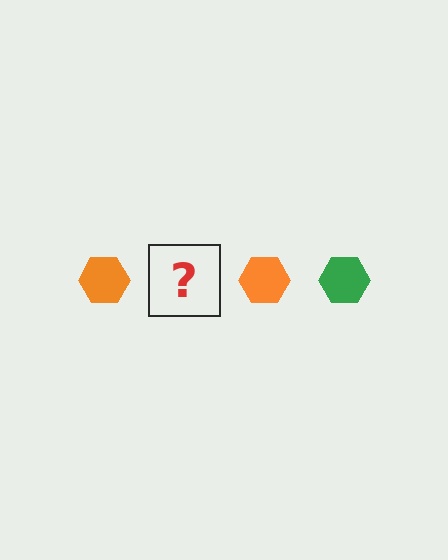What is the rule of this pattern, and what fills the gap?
The rule is that the pattern cycles through orange, green hexagons. The gap should be filled with a green hexagon.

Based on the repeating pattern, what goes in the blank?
The blank should be a green hexagon.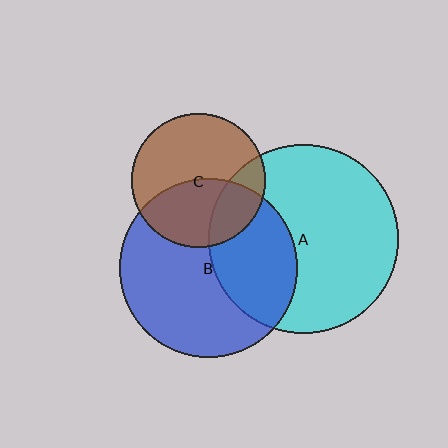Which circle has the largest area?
Circle A (cyan).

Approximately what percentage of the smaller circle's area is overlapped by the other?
Approximately 20%.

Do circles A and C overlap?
Yes.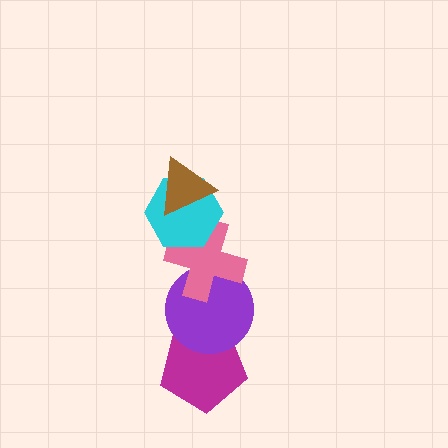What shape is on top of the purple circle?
The pink cross is on top of the purple circle.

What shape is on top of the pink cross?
The cyan hexagon is on top of the pink cross.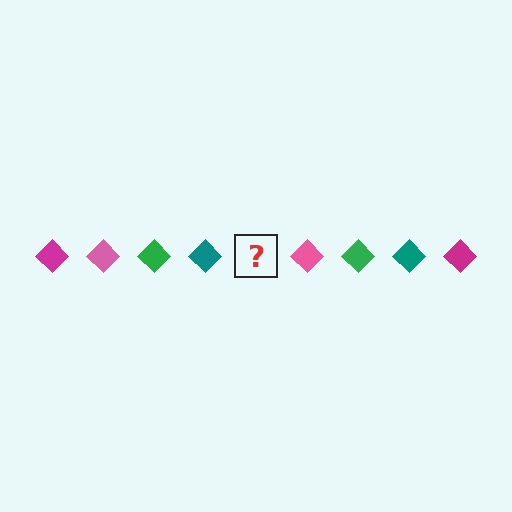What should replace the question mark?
The question mark should be replaced with a magenta diamond.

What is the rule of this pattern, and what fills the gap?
The rule is that the pattern cycles through magenta, pink, green, teal diamonds. The gap should be filled with a magenta diamond.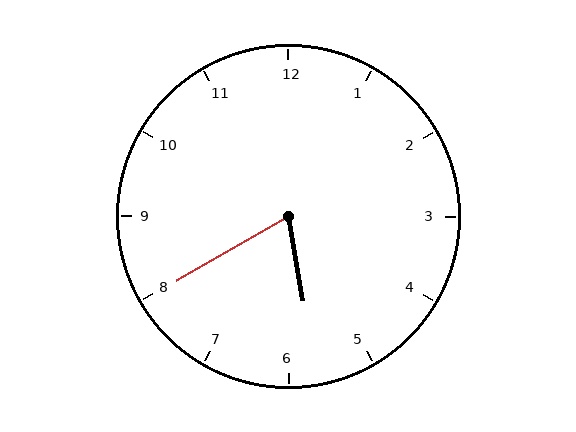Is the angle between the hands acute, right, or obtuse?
It is acute.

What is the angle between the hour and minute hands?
Approximately 70 degrees.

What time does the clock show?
5:40.